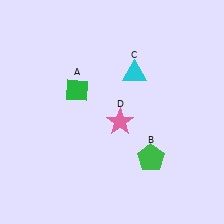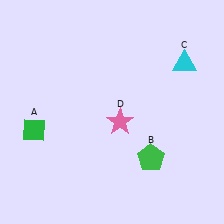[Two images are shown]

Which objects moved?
The objects that moved are: the green diamond (A), the cyan triangle (C).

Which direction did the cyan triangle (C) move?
The cyan triangle (C) moved right.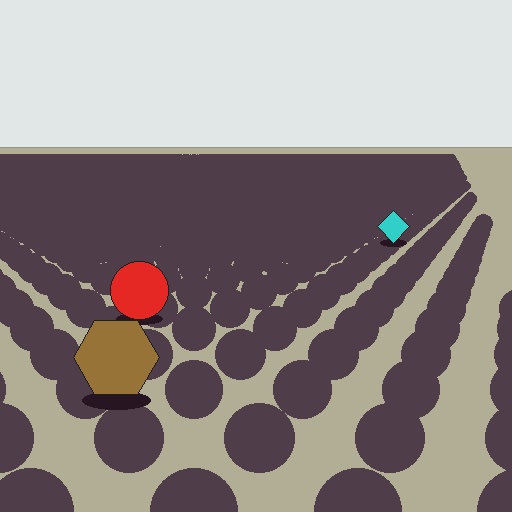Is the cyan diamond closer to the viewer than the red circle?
No. The red circle is closer — you can tell from the texture gradient: the ground texture is coarser near it.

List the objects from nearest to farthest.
From nearest to farthest: the brown hexagon, the red circle, the cyan diamond.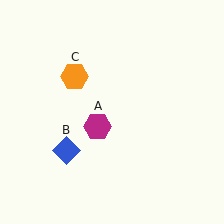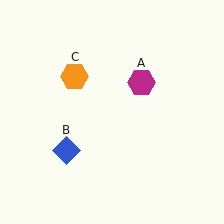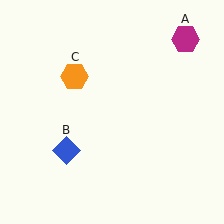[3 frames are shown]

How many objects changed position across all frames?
1 object changed position: magenta hexagon (object A).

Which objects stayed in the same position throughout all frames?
Blue diamond (object B) and orange hexagon (object C) remained stationary.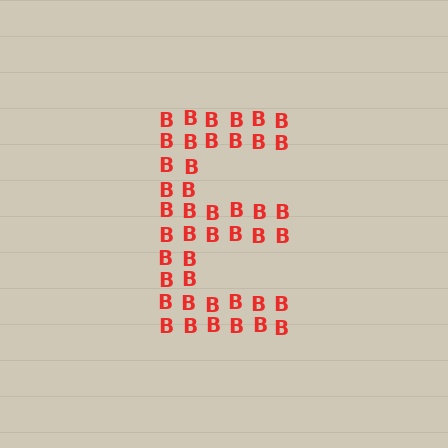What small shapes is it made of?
It is made of small letter B's.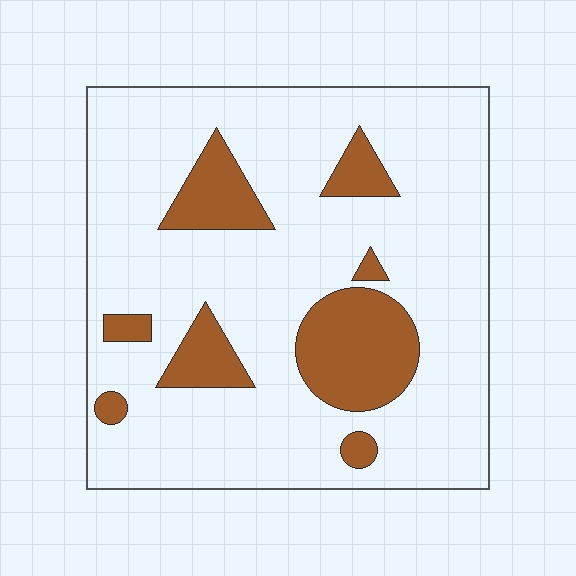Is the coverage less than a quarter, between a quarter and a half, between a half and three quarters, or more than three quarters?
Less than a quarter.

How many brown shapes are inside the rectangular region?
8.